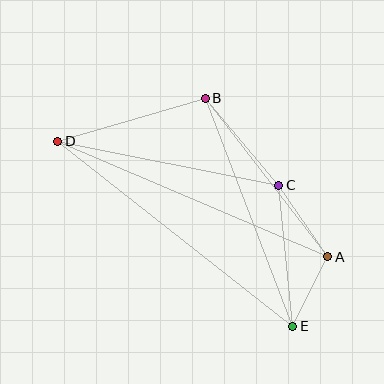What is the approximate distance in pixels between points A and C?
The distance between A and C is approximately 87 pixels.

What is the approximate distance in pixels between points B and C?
The distance between B and C is approximately 114 pixels.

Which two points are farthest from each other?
Points D and E are farthest from each other.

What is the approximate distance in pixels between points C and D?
The distance between C and D is approximately 225 pixels.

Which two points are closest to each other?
Points A and E are closest to each other.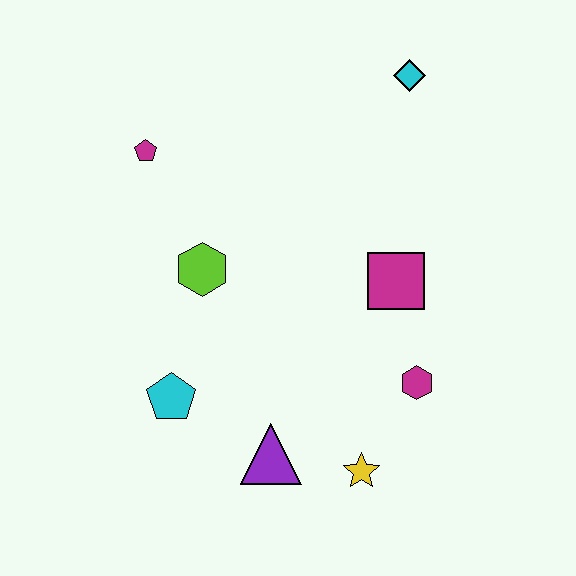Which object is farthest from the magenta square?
The magenta pentagon is farthest from the magenta square.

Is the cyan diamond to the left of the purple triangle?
No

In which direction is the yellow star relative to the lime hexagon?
The yellow star is below the lime hexagon.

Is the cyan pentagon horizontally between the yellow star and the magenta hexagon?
No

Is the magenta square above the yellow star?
Yes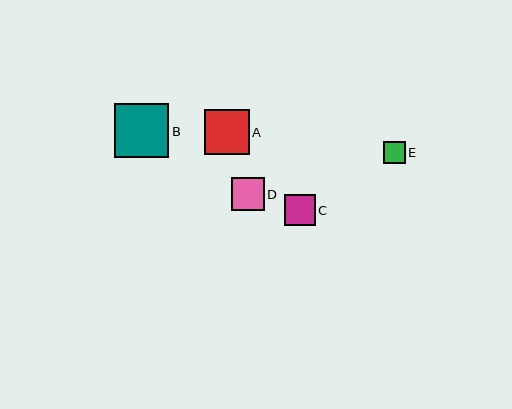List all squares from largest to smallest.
From largest to smallest: B, A, D, C, E.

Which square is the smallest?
Square E is the smallest with a size of approximately 22 pixels.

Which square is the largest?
Square B is the largest with a size of approximately 54 pixels.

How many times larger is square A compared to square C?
Square A is approximately 1.4 times the size of square C.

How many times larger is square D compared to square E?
Square D is approximately 1.5 times the size of square E.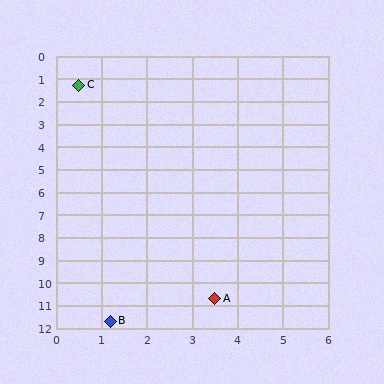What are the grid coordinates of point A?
Point A is at approximately (3.5, 10.7).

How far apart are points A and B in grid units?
Points A and B are about 2.5 grid units apart.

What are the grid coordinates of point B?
Point B is at approximately (1.2, 11.7).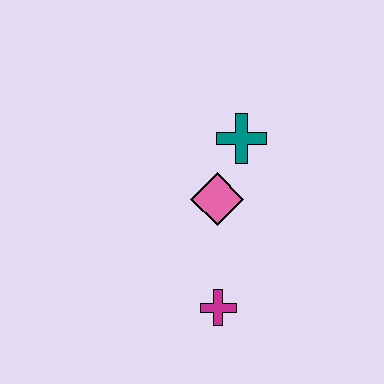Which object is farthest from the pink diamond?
The magenta cross is farthest from the pink diamond.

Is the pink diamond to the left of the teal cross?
Yes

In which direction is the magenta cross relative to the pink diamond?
The magenta cross is below the pink diamond.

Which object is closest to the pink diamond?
The teal cross is closest to the pink diamond.